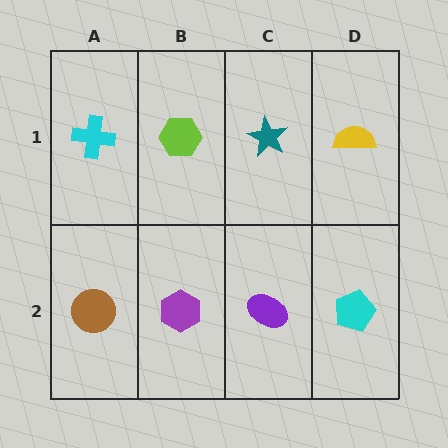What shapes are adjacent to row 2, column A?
A cyan cross (row 1, column A), a purple hexagon (row 2, column B).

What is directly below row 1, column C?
A purple ellipse.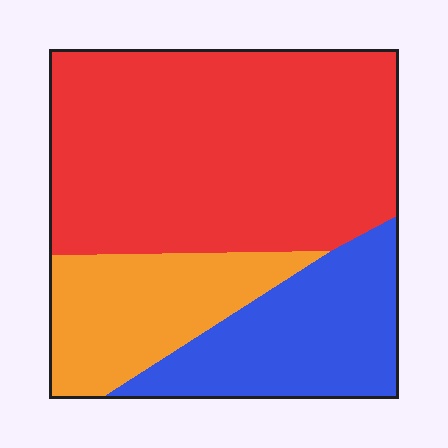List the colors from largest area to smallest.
From largest to smallest: red, blue, orange.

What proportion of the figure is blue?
Blue takes up less than a quarter of the figure.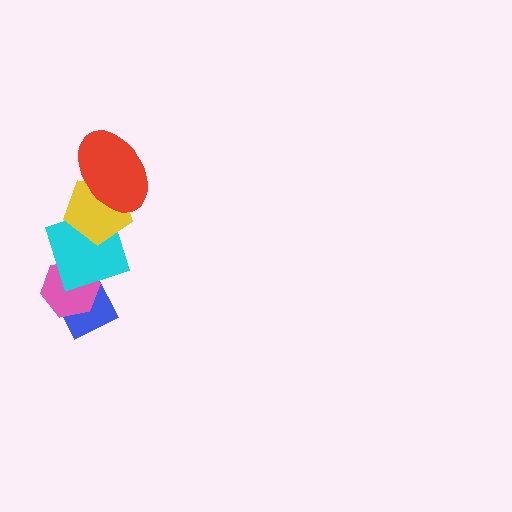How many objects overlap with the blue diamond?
2 objects overlap with the blue diamond.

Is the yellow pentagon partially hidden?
Yes, it is partially covered by another shape.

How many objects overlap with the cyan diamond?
4 objects overlap with the cyan diamond.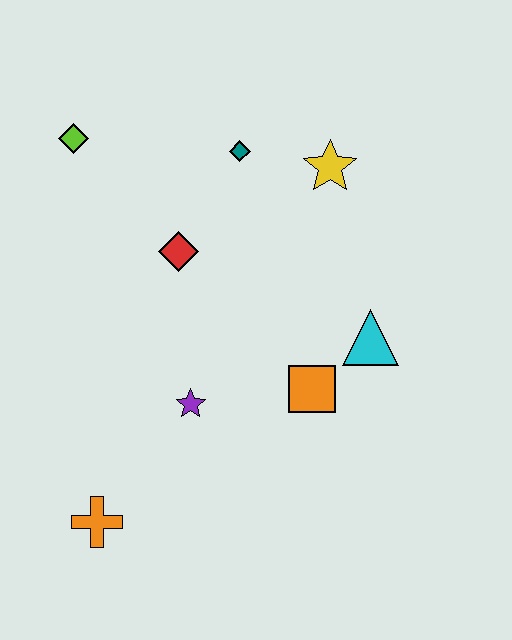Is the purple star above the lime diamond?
No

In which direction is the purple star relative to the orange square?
The purple star is to the left of the orange square.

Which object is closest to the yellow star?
The teal diamond is closest to the yellow star.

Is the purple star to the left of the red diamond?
No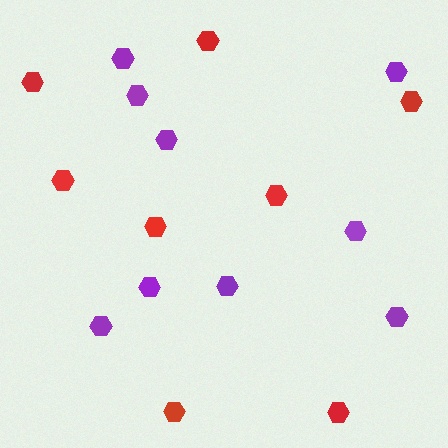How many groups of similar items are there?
There are 2 groups: one group of red hexagons (8) and one group of purple hexagons (9).